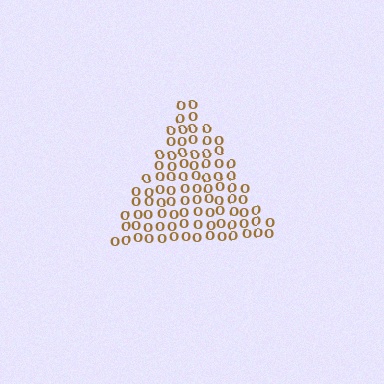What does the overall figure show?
The overall figure shows a triangle.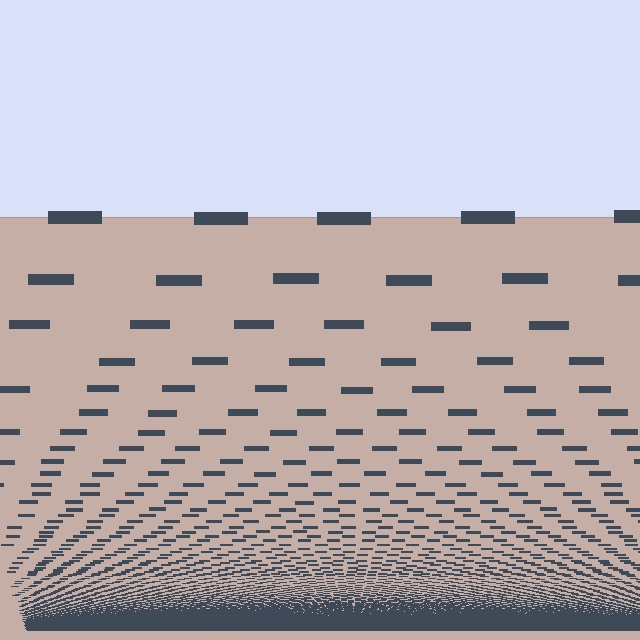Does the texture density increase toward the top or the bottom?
Density increases toward the bottom.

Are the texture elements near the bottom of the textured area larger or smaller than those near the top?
Smaller. The gradient is inverted — elements near the bottom are smaller and denser.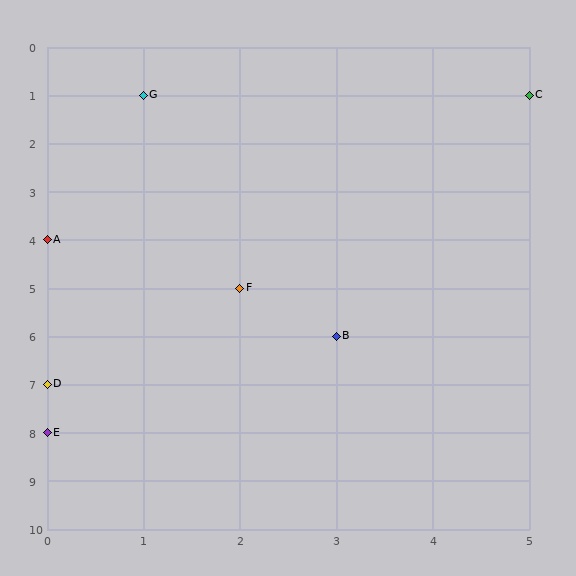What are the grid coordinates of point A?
Point A is at grid coordinates (0, 4).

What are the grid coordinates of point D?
Point D is at grid coordinates (0, 7).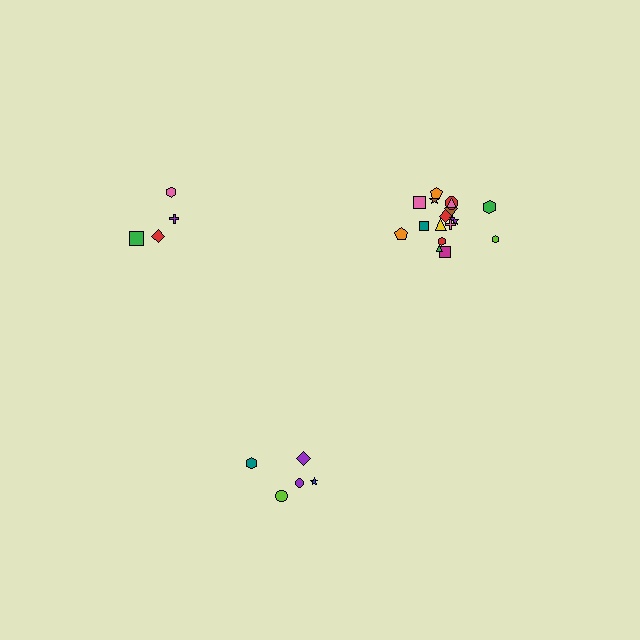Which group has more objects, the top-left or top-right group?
The top-right group.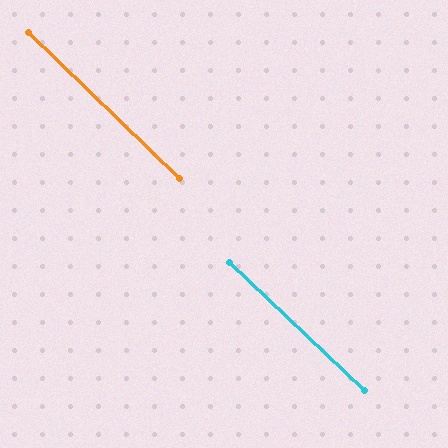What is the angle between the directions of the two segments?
Approximately 1 degree.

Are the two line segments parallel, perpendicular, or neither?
Parallel — their directions differ by only 0.8°.